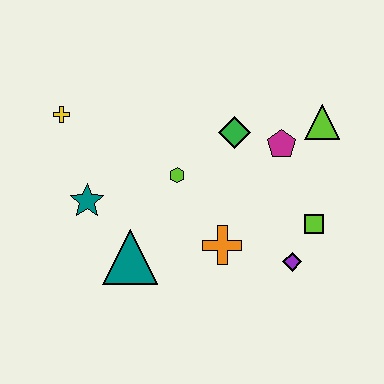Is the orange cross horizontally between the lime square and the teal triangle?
Yes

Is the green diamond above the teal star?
Yes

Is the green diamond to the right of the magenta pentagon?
No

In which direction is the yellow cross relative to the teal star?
The yellow cross is above the teal star.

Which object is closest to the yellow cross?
The teal star is closest to the yellow cross.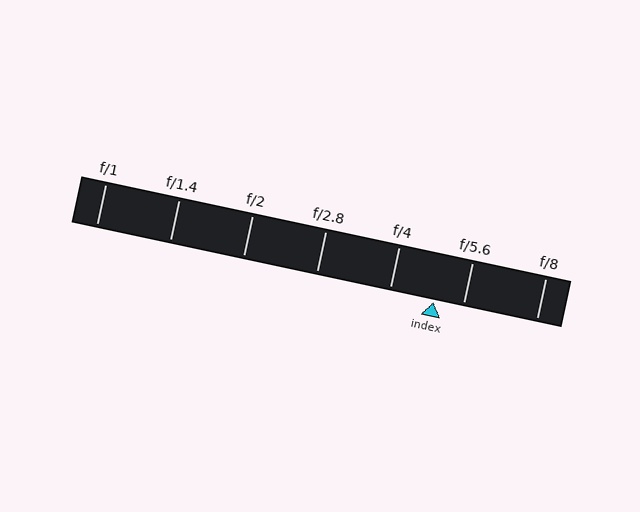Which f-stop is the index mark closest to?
The index mark is closest to f/5.6.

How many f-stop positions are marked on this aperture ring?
There are 7 f-stop positions marked.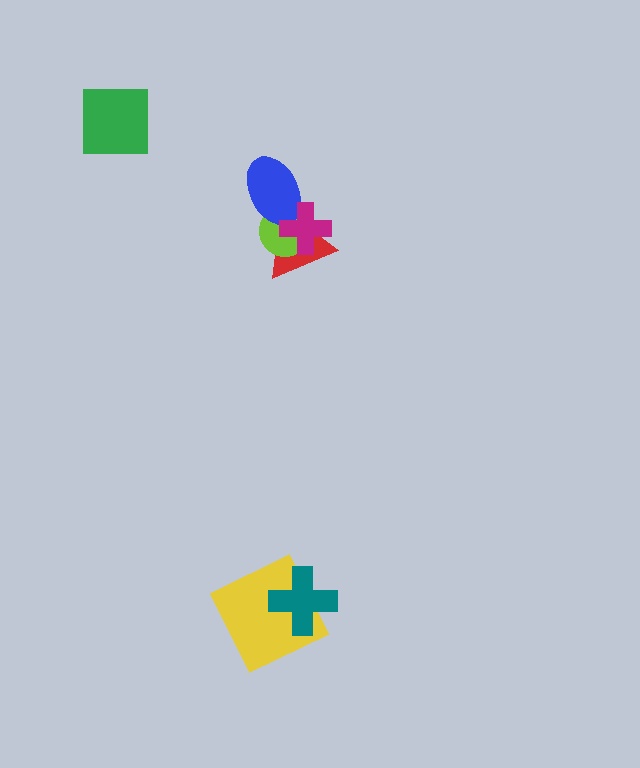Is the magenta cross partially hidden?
No, no other shape covers it.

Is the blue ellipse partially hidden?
Yes, it is partially covered by another shape.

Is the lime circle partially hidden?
Yes, it is partially covered by another shape.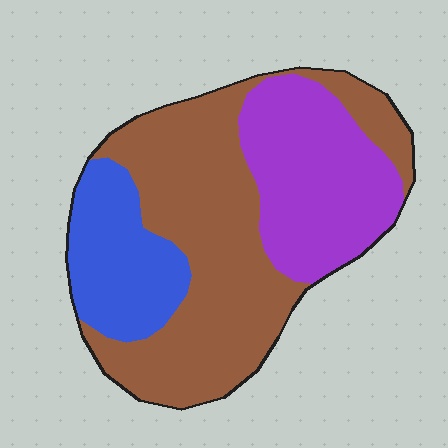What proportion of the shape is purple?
Purple takes up about one quarter (1/4) of the shape.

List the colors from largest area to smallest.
From largest to smallest: brown, purple, blue.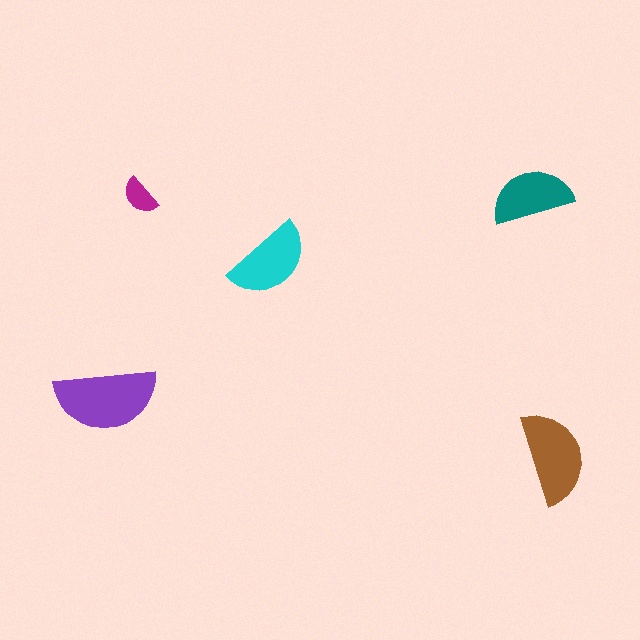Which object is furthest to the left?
The purple semicircle is leftmost.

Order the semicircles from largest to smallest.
the purple one, the brown one, the cyan one, the teal one, the magenta one.